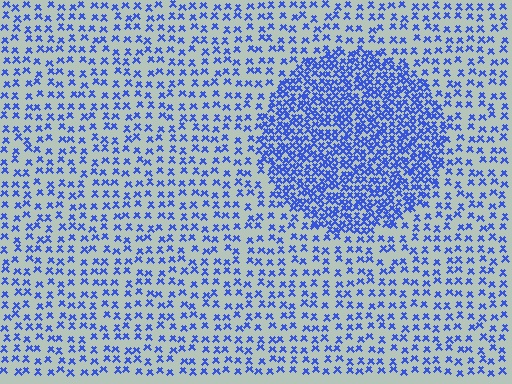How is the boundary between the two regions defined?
The boundary is defined by a change in element density (approximately 2.5x ratio). All elements are the same color, size, and shape.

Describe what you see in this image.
The image contains small blue elements arranged at two different densities. A circle-shaped region is visible where the elements are more densely packed than the surrounding area.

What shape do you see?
I see a circle.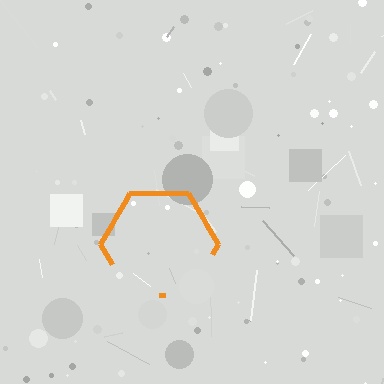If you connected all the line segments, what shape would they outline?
They would outline a hexagon.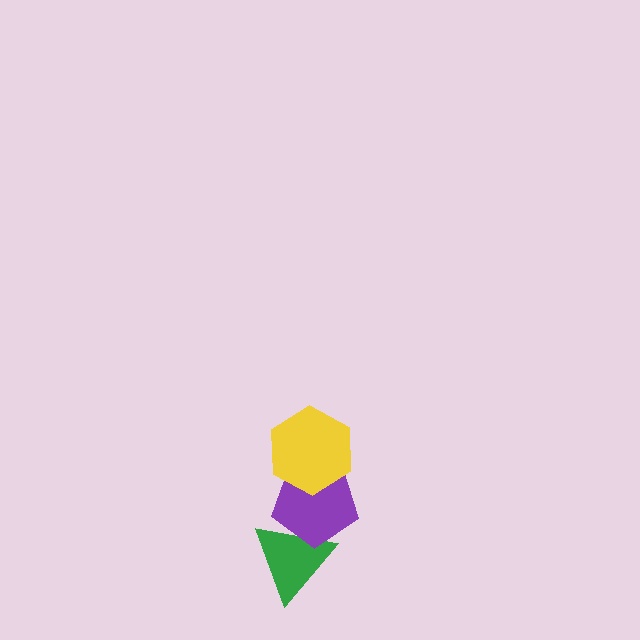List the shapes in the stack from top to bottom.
From top to bottom: the yellow hexagon, the purple pentagon, the green triangle.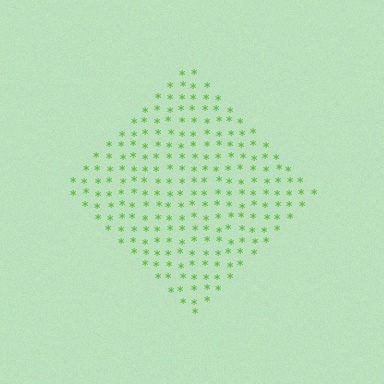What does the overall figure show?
The overall figure shows a diamond.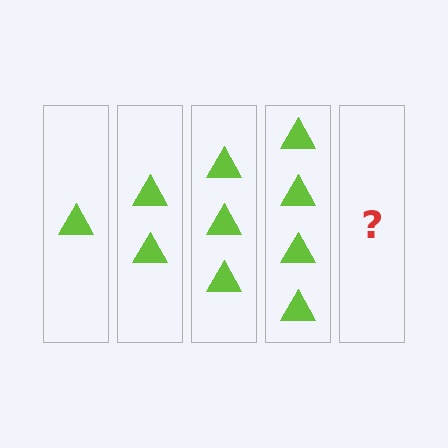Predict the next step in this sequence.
The next step is 5 triangles.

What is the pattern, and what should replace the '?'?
The pattern is that each step adds one more triangle. The '?' should be 5 triangles.